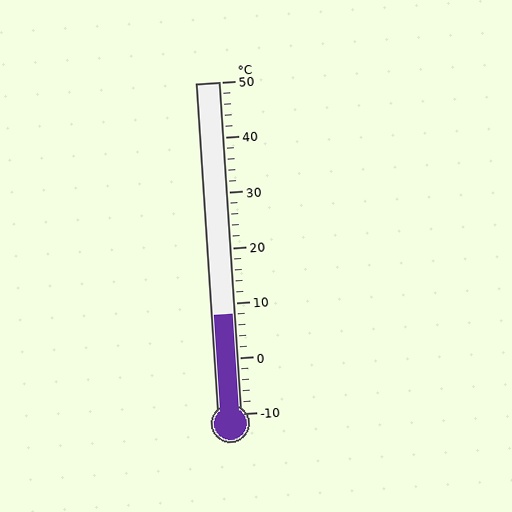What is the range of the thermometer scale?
The thermometer scale ranges from -10°C to 50°C.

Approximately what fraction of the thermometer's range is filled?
The thermometer is filled to approximately 30% of its range.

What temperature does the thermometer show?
The thermometer shows approximately 8°C.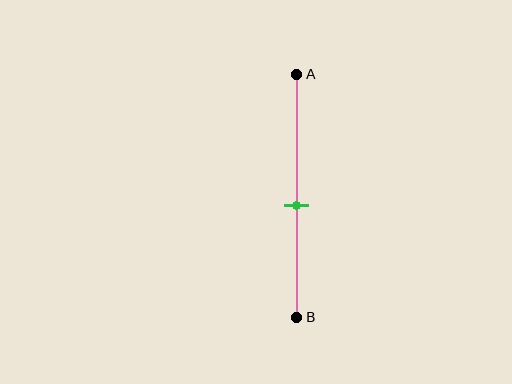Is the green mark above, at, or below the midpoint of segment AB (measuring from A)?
The green mark is below the midpoint of segment AB.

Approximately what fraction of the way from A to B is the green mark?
The green mark is approximately 55% of the way from A to B.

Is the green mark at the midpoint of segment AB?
No, the mark is at about 55% from A, not at the 50% midpoint.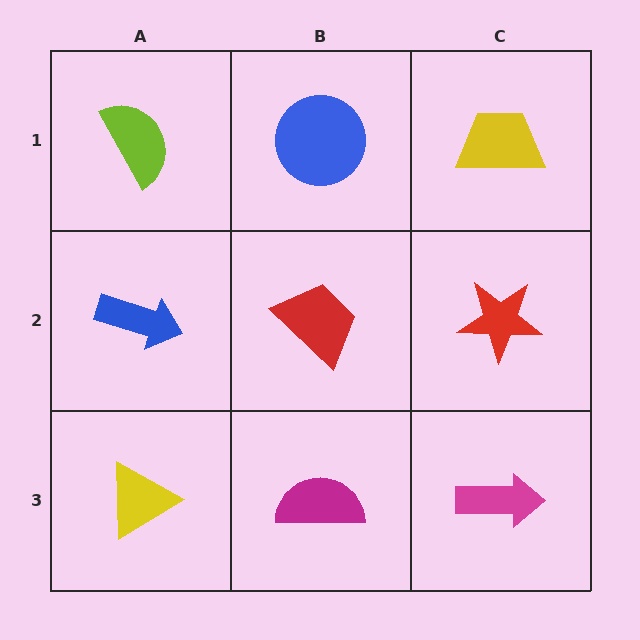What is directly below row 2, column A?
A yellow triangle.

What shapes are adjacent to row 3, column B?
A red trapezoid (row 2, column B), a yellow triangle (row 3, column A), a magenta arrow (row 3, column C).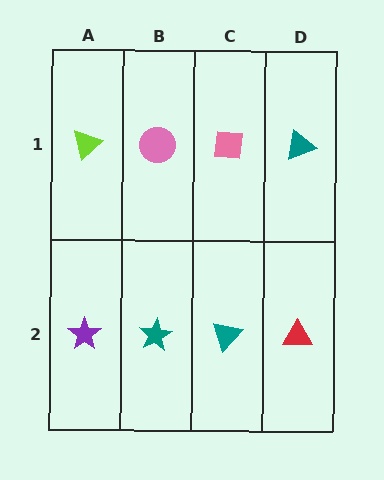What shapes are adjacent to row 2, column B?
A pink circle (row 1, column B), a purple star (row 2, column A), a teal triangle (row 2, column C).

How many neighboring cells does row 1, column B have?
3.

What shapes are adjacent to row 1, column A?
A purple star (row 2, column A), a pink circle (row 1, column B).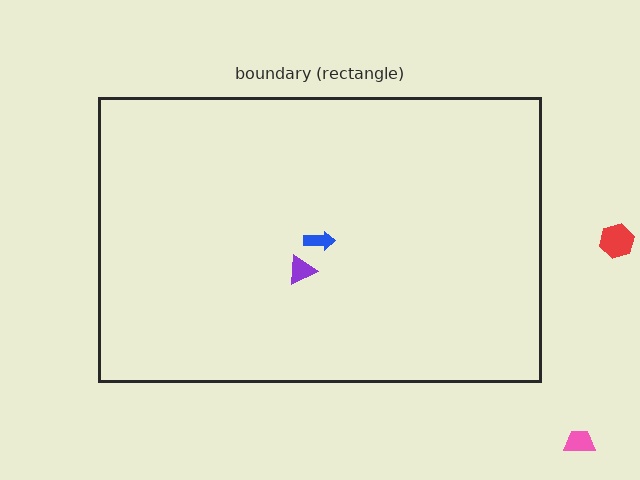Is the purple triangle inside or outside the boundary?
Inside.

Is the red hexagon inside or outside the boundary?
Outside.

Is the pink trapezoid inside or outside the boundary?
Outside.